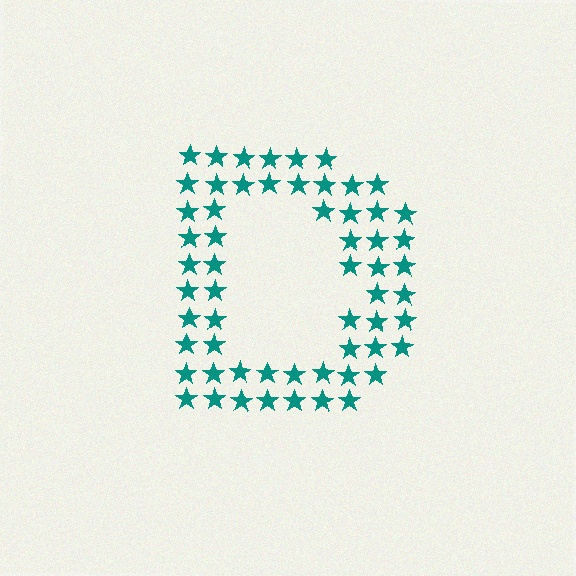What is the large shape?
The large shape is the letter D.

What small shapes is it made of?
It is made of small stars.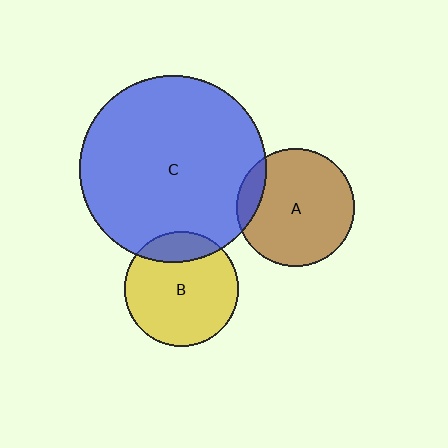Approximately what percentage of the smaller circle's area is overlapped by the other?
Approximately 20%.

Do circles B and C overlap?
Yes.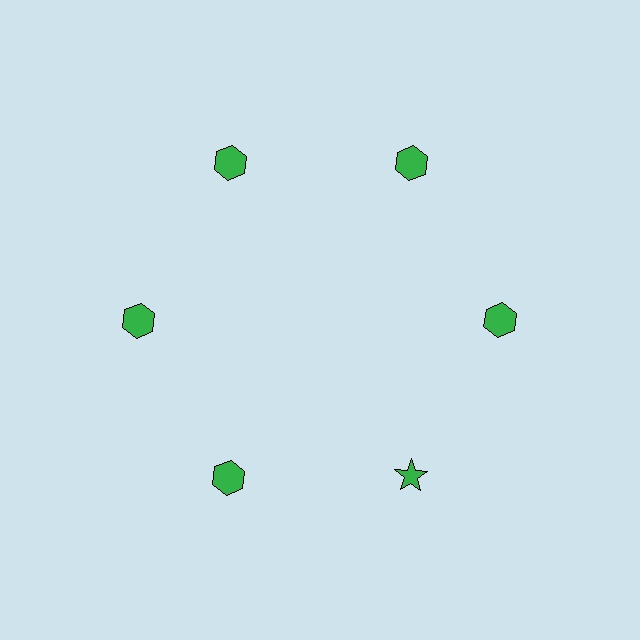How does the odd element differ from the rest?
It has a different shape: star instead of hexagon.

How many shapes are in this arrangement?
There are 6 shapes arranged in a ring pattern.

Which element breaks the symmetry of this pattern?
The green star at roughly the 5 o'clock position breaks the symmetry. All other shapes are green hexagons.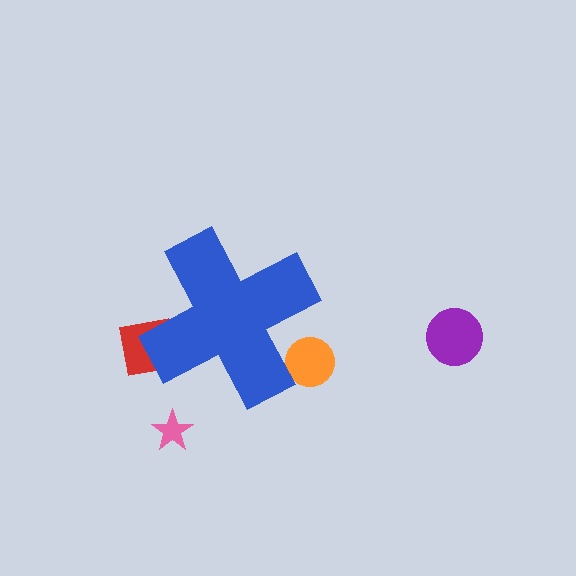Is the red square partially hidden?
Yes, the red square is partially hidden behind the blue cross.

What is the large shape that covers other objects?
A blue cross.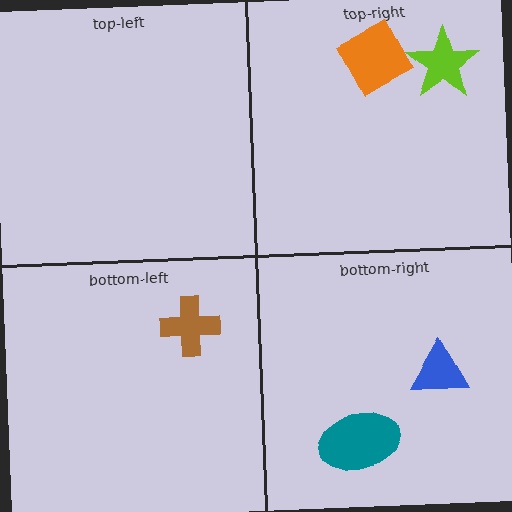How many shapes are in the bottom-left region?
1.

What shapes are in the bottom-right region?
The blue triangle, the teal ellipse.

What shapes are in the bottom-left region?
The brown cross.